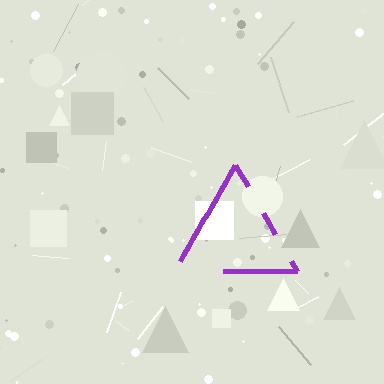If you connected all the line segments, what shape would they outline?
They would outline a triangle.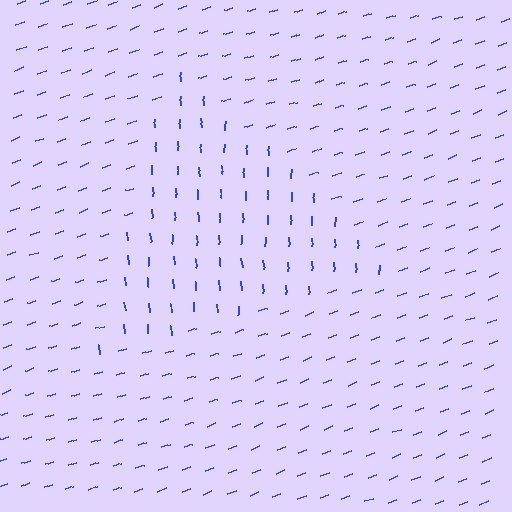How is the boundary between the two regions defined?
The boundary is defined purely by a change in line orientation (approximately 75 degrees difference). All lines are the same color and thickness.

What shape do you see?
I see a triangle.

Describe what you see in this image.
The image is filled with small blue line segments. A triangle region in the image has lines oriented differently from the surrounding lines, creating a visible texture boundary.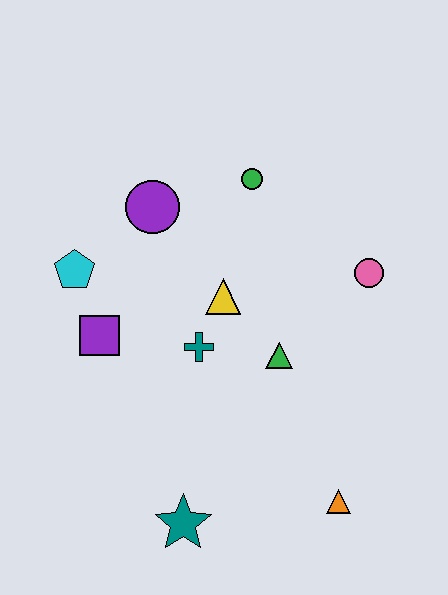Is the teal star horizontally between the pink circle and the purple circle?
Yes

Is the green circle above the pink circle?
Yes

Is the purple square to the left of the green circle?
Yes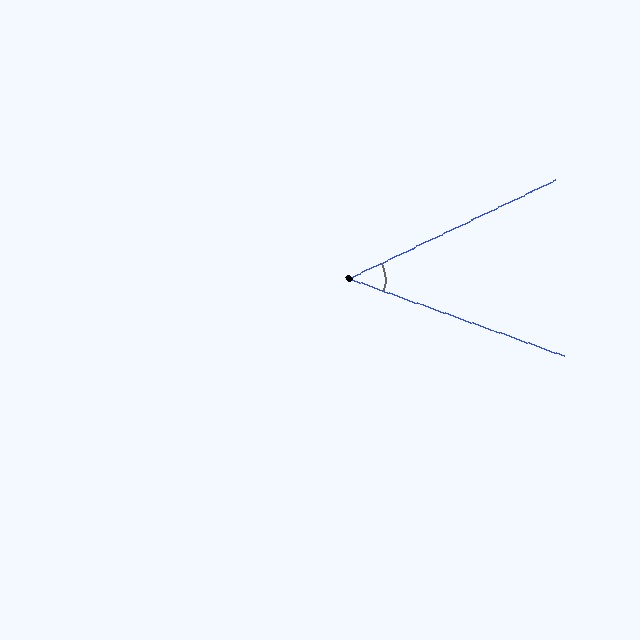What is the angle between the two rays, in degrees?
Approximately 45 degrees.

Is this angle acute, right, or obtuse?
It is acute.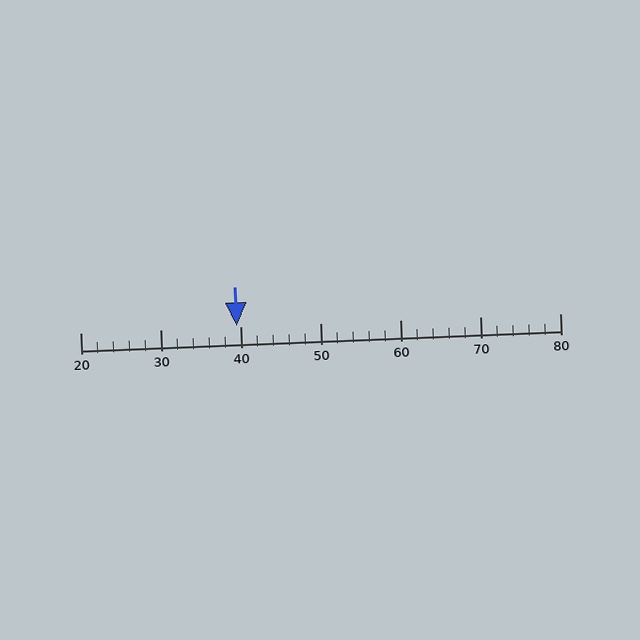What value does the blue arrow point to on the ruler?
The blue arrow points to approximately 40.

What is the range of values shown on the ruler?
The ruler shows values from 20 to 80.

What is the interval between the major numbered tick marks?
The major tick marks are spaced 10 units apart.